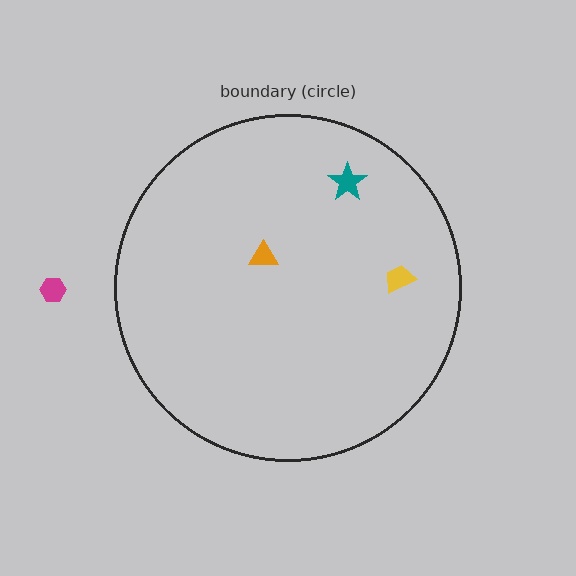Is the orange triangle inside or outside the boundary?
Inside.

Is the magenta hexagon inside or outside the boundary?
Outside.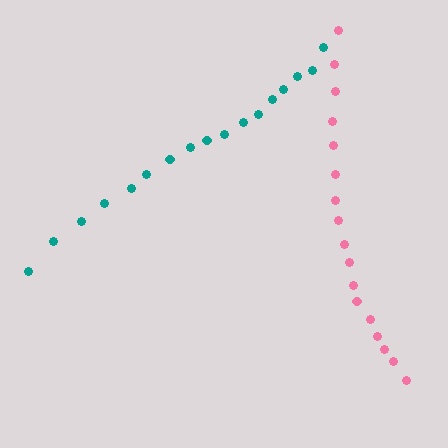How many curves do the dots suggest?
There are 2 distinct paths.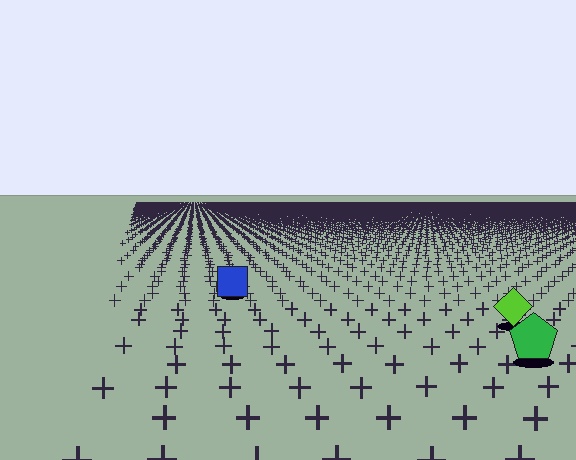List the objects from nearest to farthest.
From nearest to farthest: the green pentagon, the lime diamond, the blue square.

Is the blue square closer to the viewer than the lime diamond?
No. The lime diamond is closer — you can tell from the texture gradient: the ground texture is coarser near it.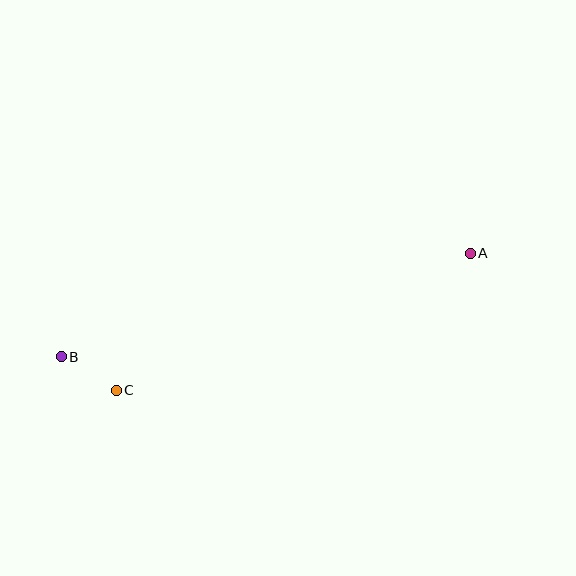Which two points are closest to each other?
Points B and C are closest to each other.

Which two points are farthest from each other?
Points A and B are farthest from each other.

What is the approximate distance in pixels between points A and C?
The distance between A and C is approximately 379 pixels.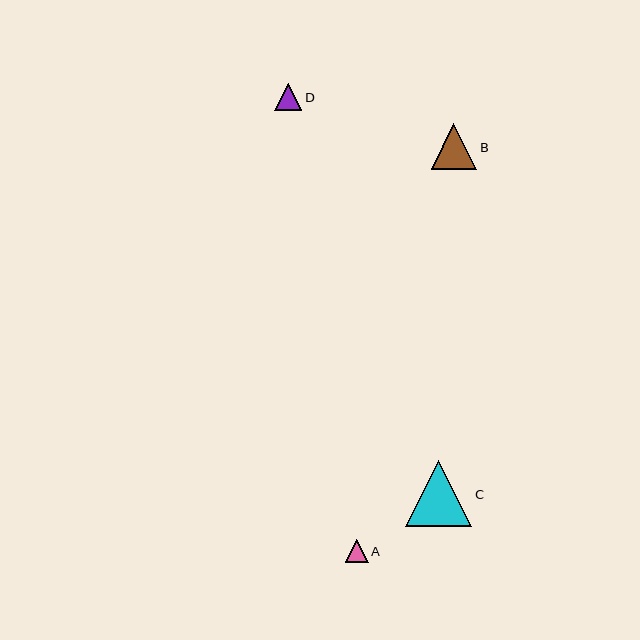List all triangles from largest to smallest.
From largest to smallest: C, B, D, A.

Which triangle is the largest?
Triangle C is the largest with a size of approximately 66 pixels.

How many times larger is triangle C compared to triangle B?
Triangle C is approximately 1.4 times the size of triangle B.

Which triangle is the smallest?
Triangle A is the smallest with a size of approximately 23 pixels.